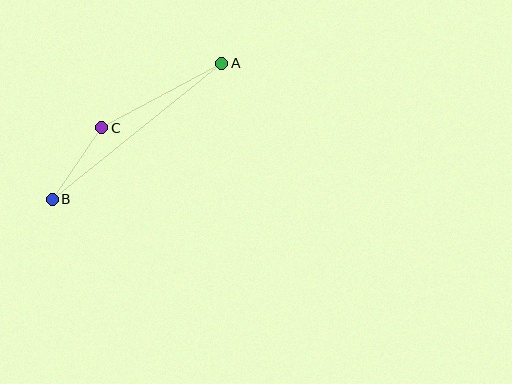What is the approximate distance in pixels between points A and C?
The distance between A and C is approximately 136 pixels.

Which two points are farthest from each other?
Points A and B are farthest from each other.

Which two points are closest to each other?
Points B and C are closest to each other.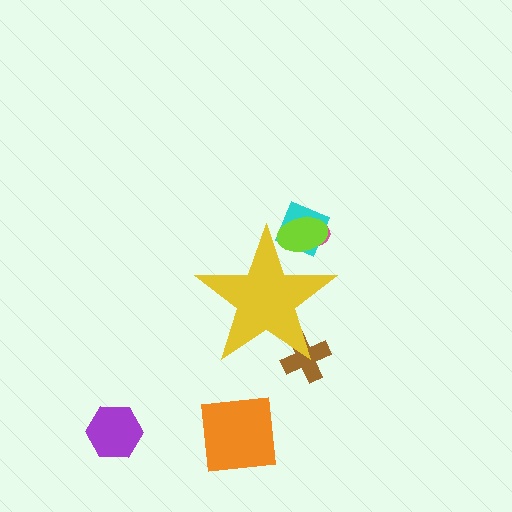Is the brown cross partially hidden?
Yes, the brown cross is partially hidden behind the yellow star.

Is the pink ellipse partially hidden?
Yes, the pink ellipse is partially hidden behind the yellow star.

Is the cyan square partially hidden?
Yes, the cyan square is partially hidden behind the yellow star.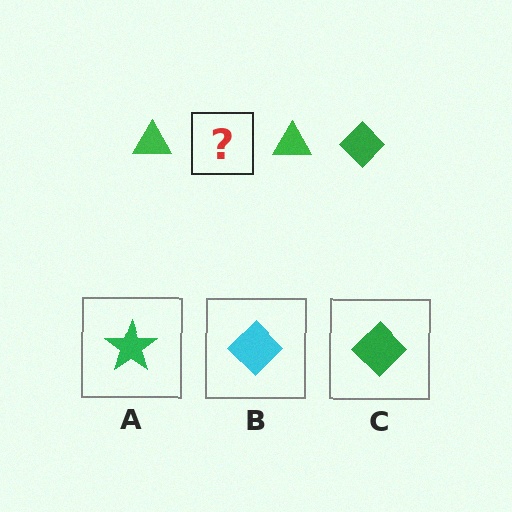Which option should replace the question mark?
Option C.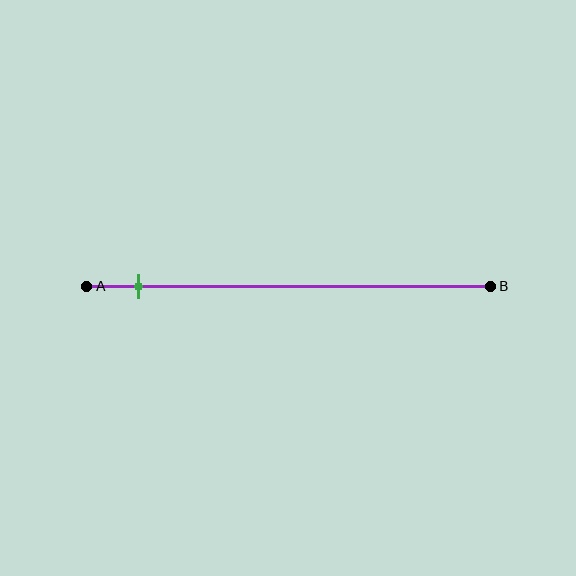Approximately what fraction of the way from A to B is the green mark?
The green mark is approximately 15% of the way from A to B.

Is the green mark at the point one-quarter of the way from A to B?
No, the mark is at about 15% from A, not at the 25% one-quarter point.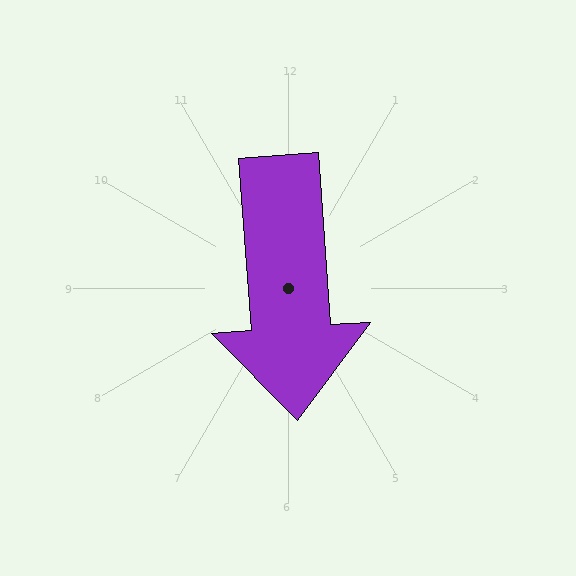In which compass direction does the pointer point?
South.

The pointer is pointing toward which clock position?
Roughly 6 o'clock.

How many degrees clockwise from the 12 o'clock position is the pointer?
Approximately 176 degrees.